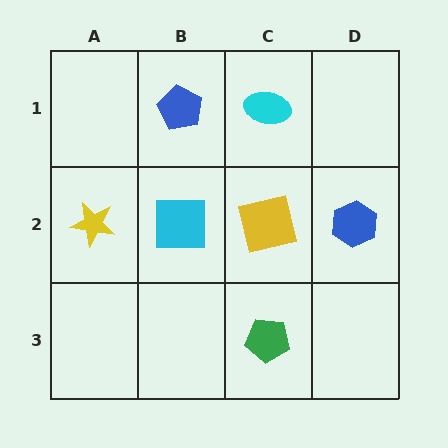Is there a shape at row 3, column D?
No, that cell is empty.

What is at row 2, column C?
A yellow square.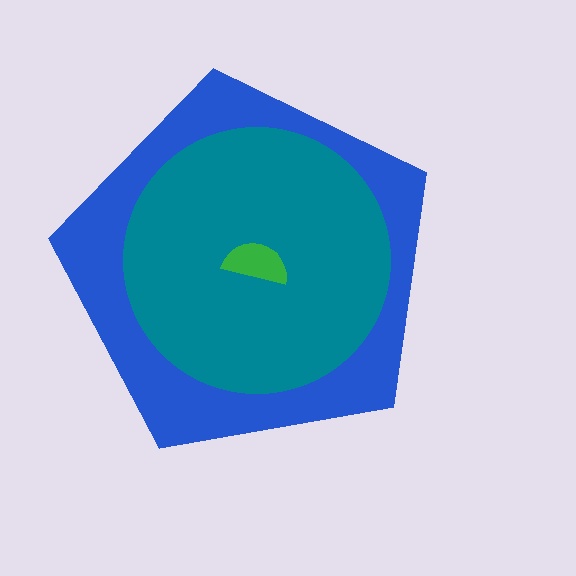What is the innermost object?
The green semicircle.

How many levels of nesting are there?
3.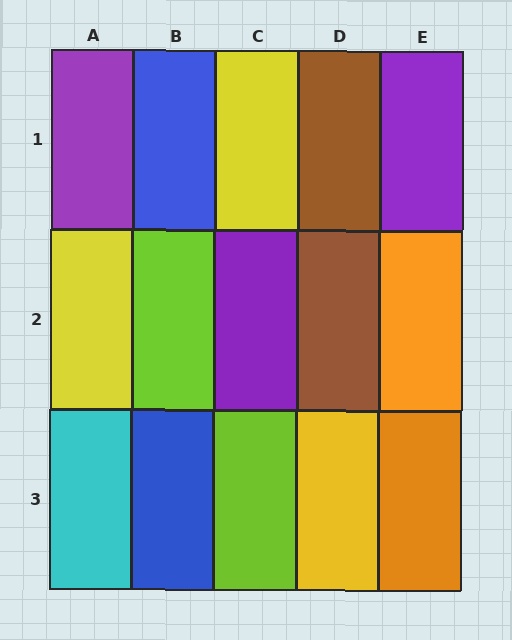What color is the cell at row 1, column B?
Blue.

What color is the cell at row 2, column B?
Lime.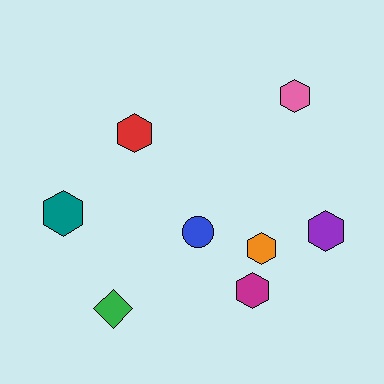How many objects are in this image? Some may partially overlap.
There are 8 objects.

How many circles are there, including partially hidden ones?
There is 1 circle.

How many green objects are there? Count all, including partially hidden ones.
There is 1 green object.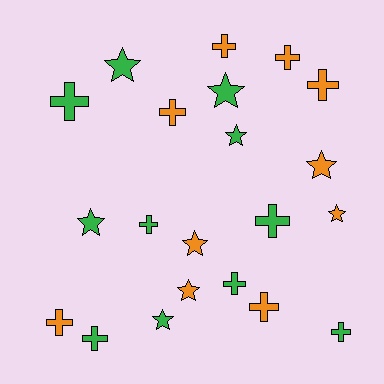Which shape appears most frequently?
Cross, with 12 objects.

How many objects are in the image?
There are 21 objects.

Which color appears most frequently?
Green, with 11 objects.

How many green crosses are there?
There are 6 green crosses.